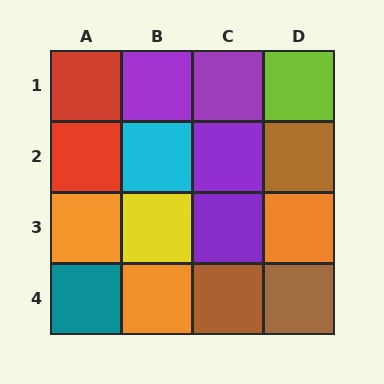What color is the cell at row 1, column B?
Purple.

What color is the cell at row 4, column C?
Brown.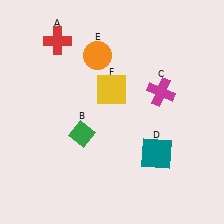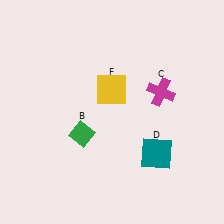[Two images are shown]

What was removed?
The red cross (A), the orange circle (E) were removed in Image 2.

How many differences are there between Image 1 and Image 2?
There are 2 differences between the two images.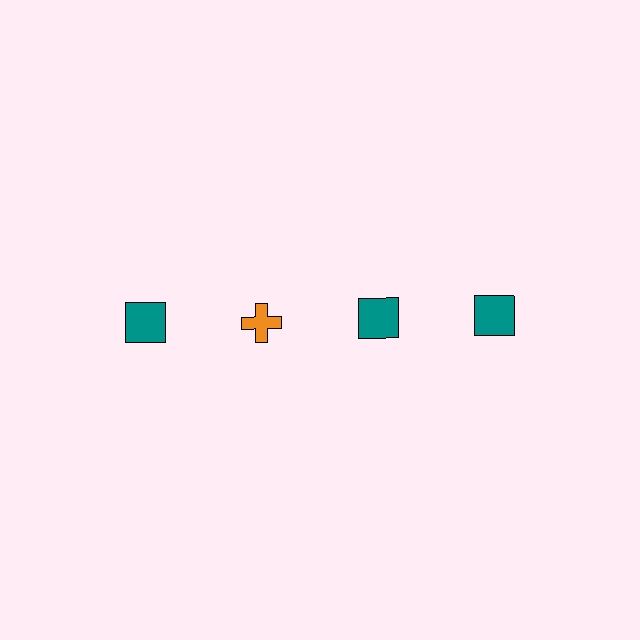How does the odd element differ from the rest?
It differs in both color (orange instead of teal) and shape (cross instead of square).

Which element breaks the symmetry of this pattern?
The orange cross in the top row, second from left column breaks the symmetry. All other shapes are teal squares.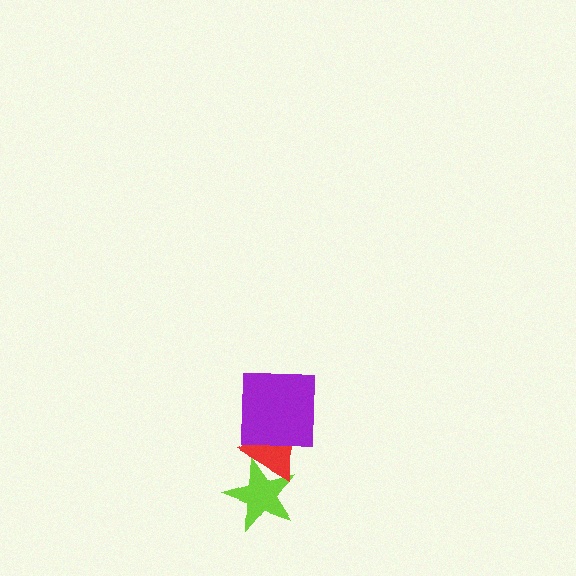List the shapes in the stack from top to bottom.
From top to bottom: the purple square, the red triangle, the lime star.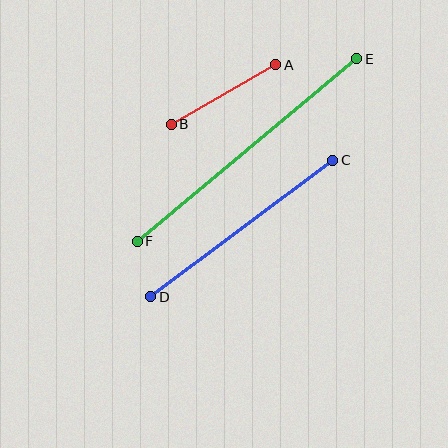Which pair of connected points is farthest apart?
Points E and F are farthest apart.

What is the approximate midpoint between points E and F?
The midpoint is at approximately (247, 150) pixels.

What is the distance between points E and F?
The distance is approximately 286 pixels.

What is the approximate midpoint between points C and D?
The midpoint is at approximately (242, 228) pixels.